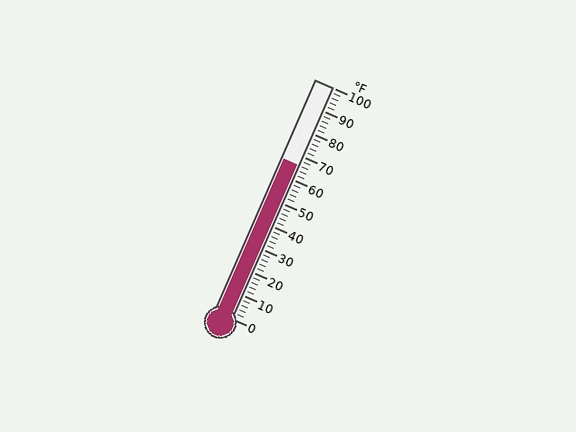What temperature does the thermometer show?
The thermometer shows approximately 66°F.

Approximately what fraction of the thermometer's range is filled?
The thermometer is filled to approximately 65% of its range.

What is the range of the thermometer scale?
The thermometer scale ranges from 0°F to 100°F.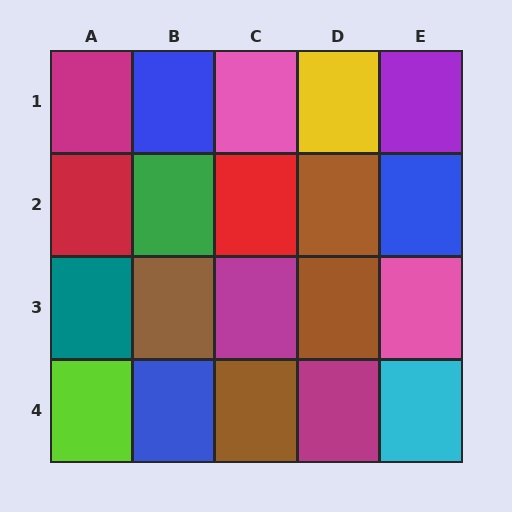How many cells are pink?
2 cells are pink.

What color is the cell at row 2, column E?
Blue.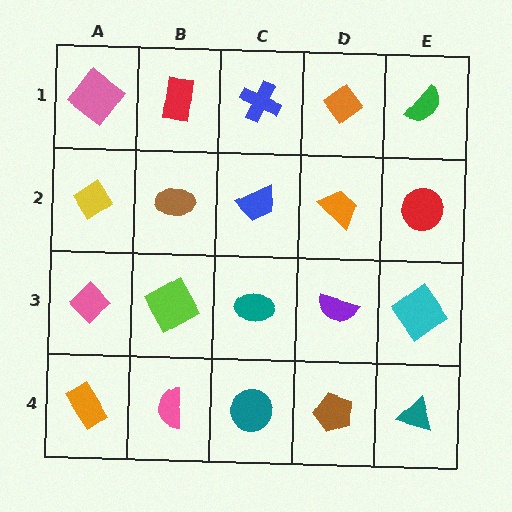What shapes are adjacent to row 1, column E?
A red circle (row 2, column E), an orange diamond (row 1, column D).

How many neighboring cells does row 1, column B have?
3.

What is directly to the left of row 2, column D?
A blue trapezoid.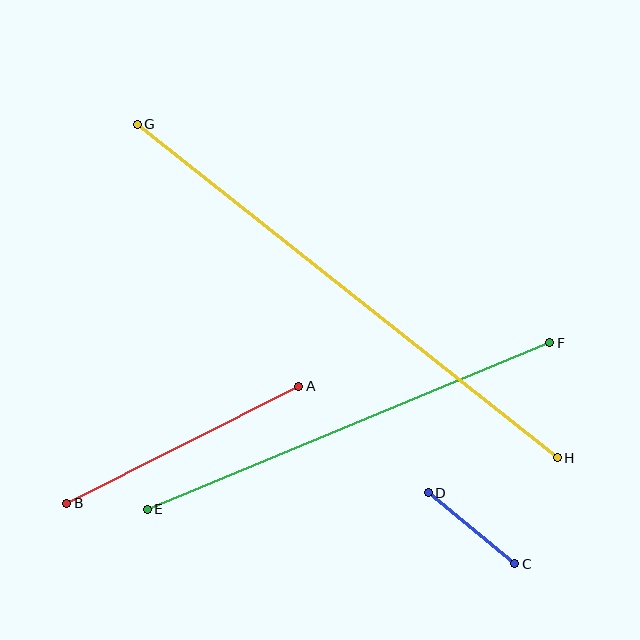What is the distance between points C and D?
The distance is approximately 112 pixels.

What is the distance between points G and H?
The distance is approximately 537 pixels.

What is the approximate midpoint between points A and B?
The midpoint is at approximately (183, 445) pixels.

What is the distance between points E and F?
The distance is approximately 436 pixels.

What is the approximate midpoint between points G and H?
The midpoint is at approximately (347, 291) pixels.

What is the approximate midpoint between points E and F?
The midpoint is at approximately (348, 426) pixels.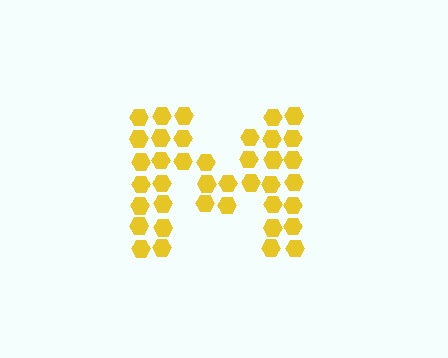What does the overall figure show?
The overall figure shows the letter M.